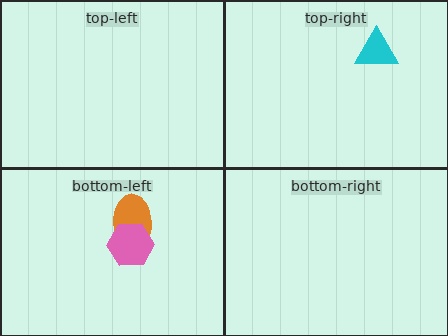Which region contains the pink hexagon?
The bottom-left region.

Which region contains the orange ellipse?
The bottom-left region.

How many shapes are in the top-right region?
1.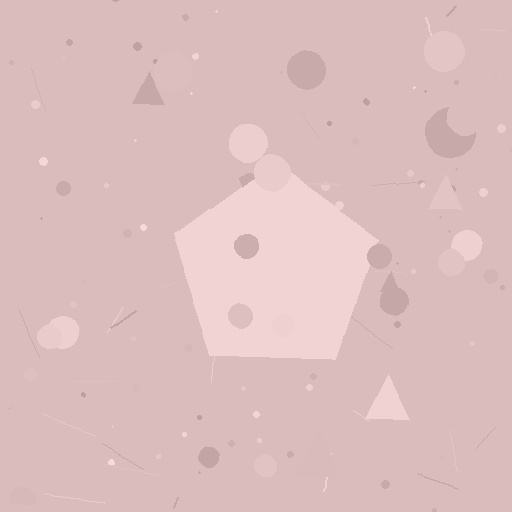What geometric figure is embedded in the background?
A pentagon is embedded in the background.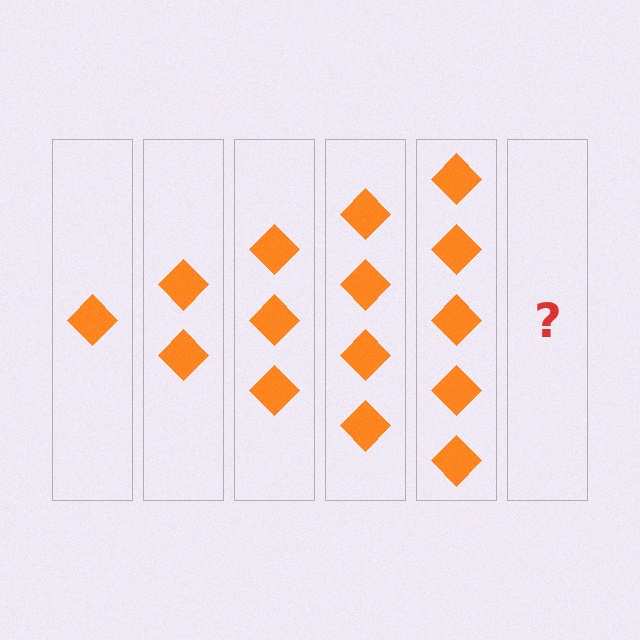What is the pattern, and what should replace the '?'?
The pattern is that each step adds one more diamond. The '?' should be 6 diamonds.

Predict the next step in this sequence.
The next step is 6 diamonds.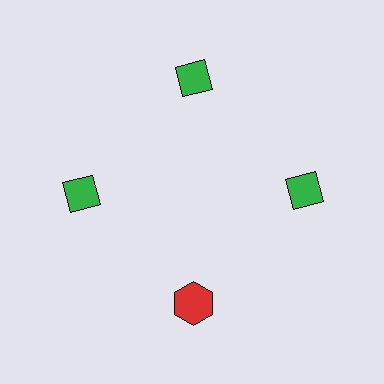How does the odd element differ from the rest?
It differs in both color (red instead of green) and shape (hexagon instead of diamond).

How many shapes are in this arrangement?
There are 4 shapes arranged in a ring pattern.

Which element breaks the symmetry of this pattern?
The red hexagon at roughly the 6 o'clock position breaks the symmetry. All other shapes are green diamonds.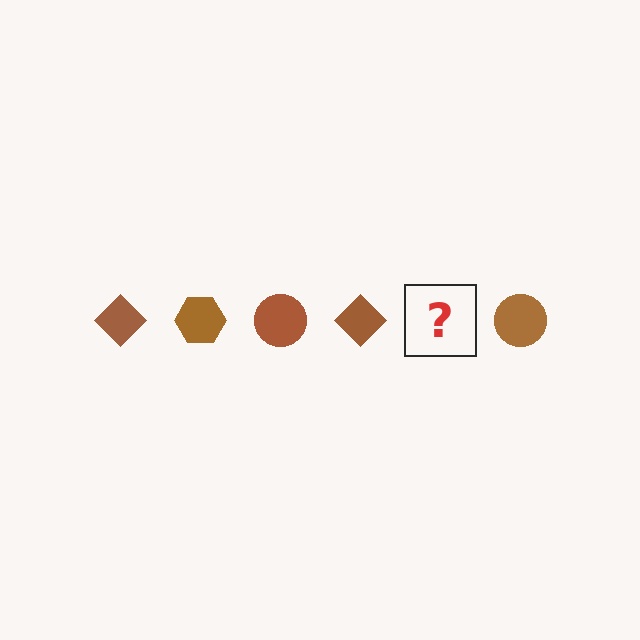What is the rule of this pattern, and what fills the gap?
The rule is that the pattern cycles through diamond, hexagon, circle shapes in brown. The gap should be filled with a brown hexagon.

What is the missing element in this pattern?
The missing element is a brown hexagon.